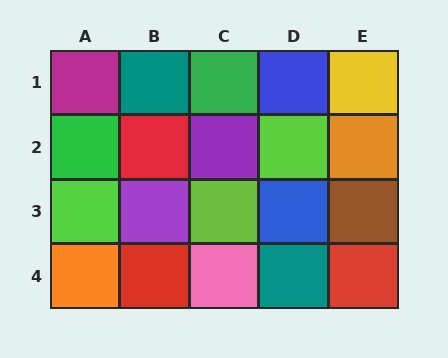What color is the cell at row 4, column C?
Pink.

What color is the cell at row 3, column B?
Purple.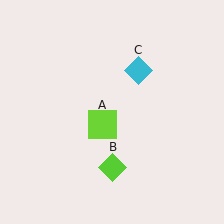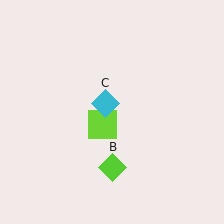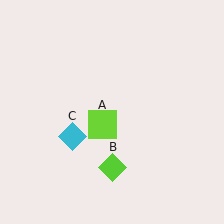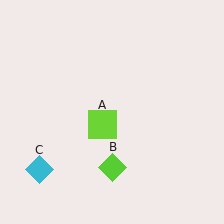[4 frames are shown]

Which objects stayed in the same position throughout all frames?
Lime square (object A) and lime diamond (object B) remained stationary.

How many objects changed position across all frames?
1 object changed position: cyan diamond (object C).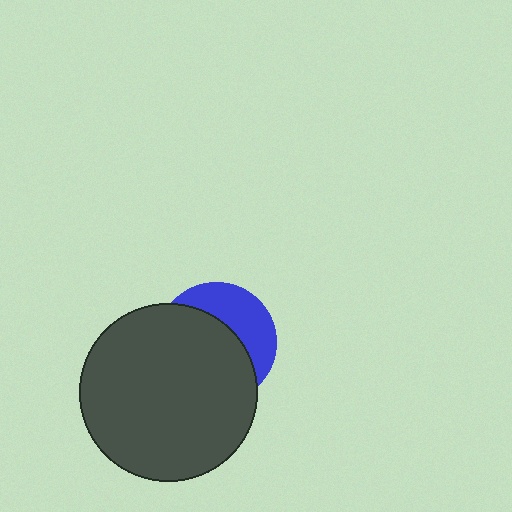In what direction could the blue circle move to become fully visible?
The blue circle could move toward the upper-right. That would shift it out from behind the dark gray circle entirely.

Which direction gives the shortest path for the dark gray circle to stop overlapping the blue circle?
Moving toward the lower-left gives the shortest separation.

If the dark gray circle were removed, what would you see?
You would see the complete blue circle.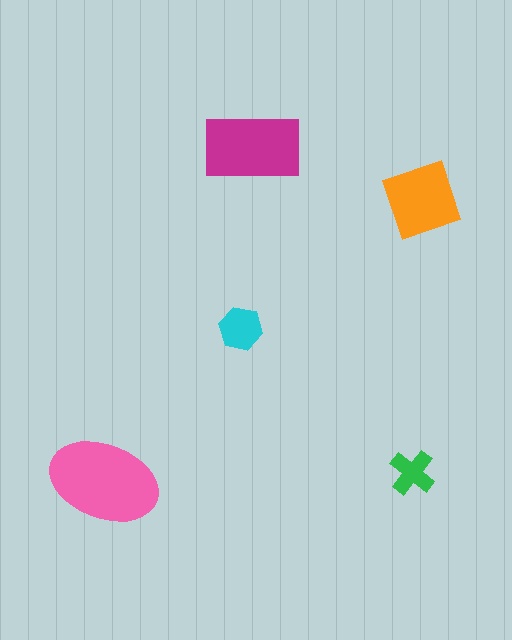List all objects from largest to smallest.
The pink ellipse, the magenta rectangle, the orange square, the cyan hexagon, the green cross.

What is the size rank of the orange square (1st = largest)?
3rd.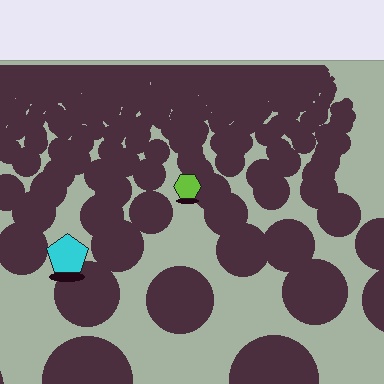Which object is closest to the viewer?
The cyan pentagon is closest. The texture marks near it are larger and more spread out.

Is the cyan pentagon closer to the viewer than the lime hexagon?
Yes. The cyan pentagon is closer — you can tell from the texture gradient: the ground texture is coarser near it.